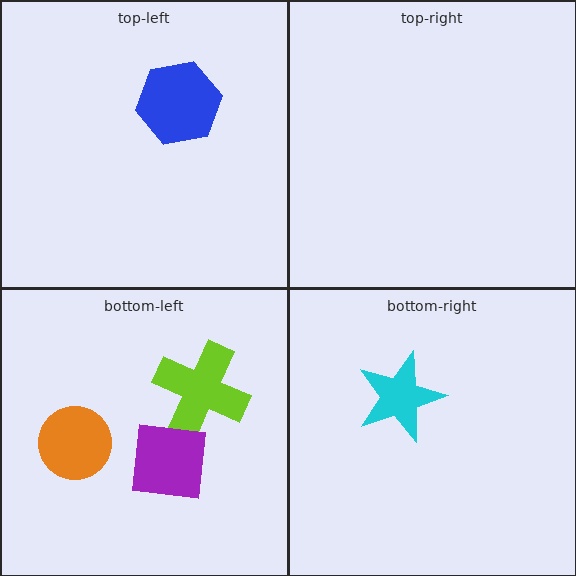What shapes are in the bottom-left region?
The lime cross, the orange circle, the purple square.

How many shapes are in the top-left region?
1.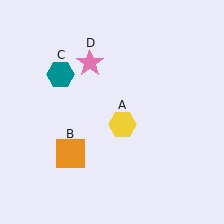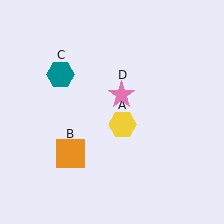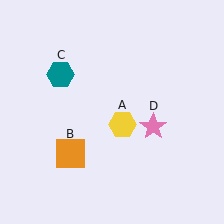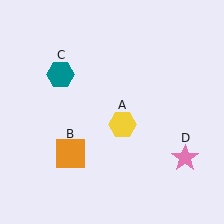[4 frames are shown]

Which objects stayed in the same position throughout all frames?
Yellow hexagon (object A) and orange square (object B) and teal hexagon (object C) remained stationary.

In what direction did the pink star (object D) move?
The pink star (object D) moved down and to the right.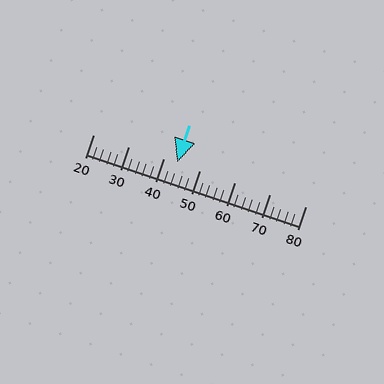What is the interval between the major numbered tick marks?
The major tick marks are spaced 10 units apart.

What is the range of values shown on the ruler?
The ruler shows values from 20 to 80.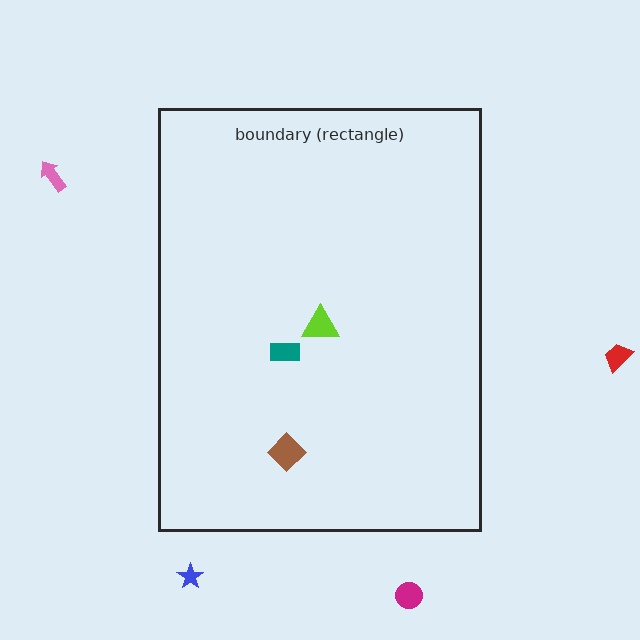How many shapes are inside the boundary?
3 inside, 4 outside.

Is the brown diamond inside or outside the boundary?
Inside.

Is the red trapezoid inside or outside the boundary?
Outside.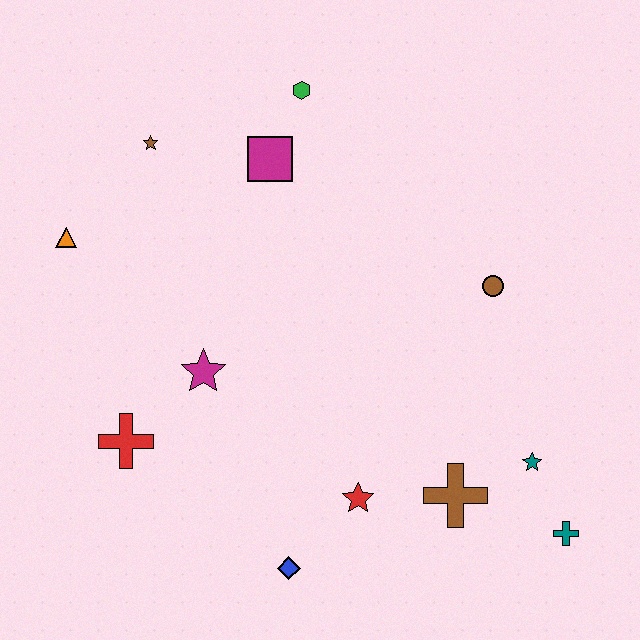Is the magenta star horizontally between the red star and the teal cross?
No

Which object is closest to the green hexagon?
The magenta square is closest to the green hexagon.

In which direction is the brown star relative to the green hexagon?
The brown star is to the left of the green hexagon.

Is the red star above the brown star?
No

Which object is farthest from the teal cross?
The orange triangle is farthest from the teal cross.